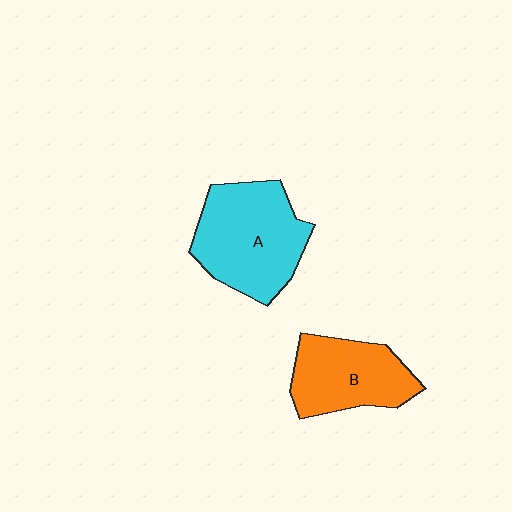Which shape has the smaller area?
Shape B (orange).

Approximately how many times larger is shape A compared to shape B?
Approximately 1.3 times.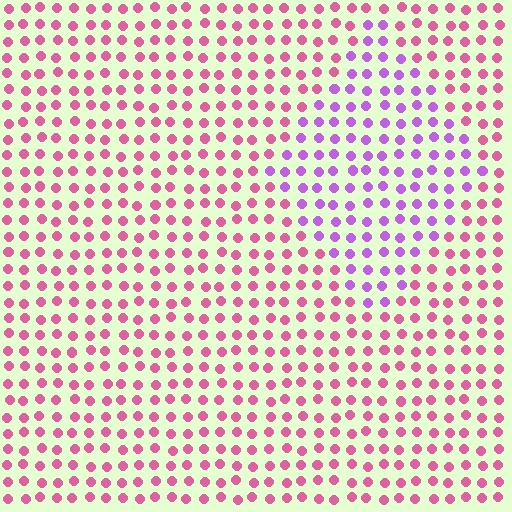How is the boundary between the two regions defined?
The boundary is defined purely by a slight shift in hue (about 45 degrees). Spacing, size, and orientation are identical on both sides.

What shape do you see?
I see a diamond.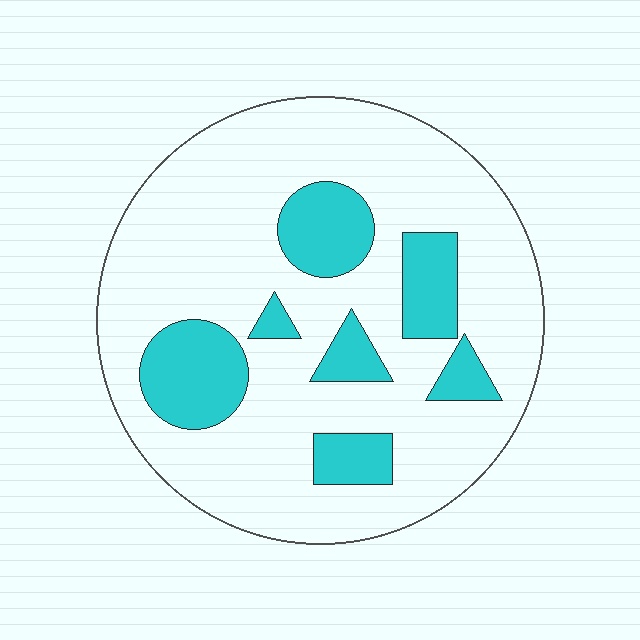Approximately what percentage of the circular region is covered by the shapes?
Approximately 20%.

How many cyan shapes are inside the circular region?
7.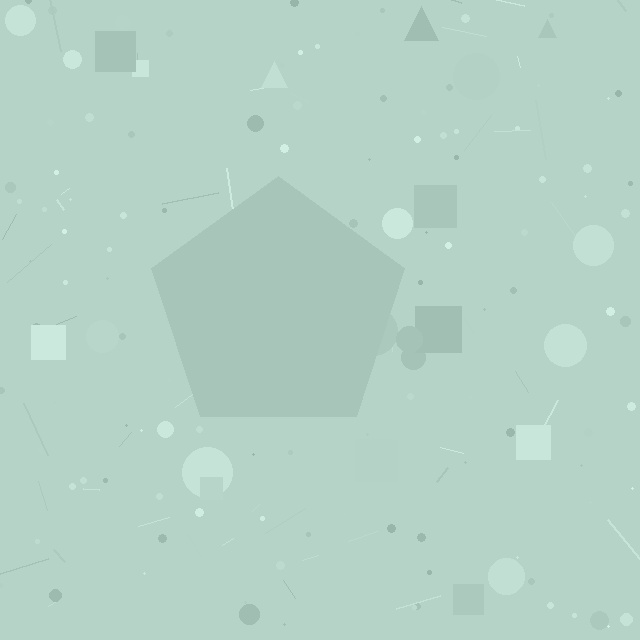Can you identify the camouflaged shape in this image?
The camouflaged shape is a pentagon.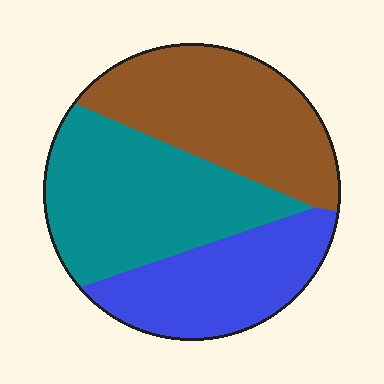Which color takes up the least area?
Blue, at roughly 25%.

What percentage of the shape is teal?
Teal takes up about three eighths (3/8) of the shape.